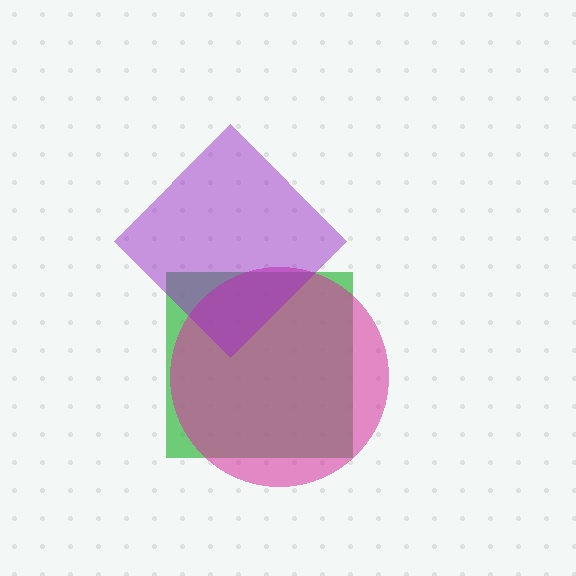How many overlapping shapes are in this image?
There are 3 overlapping shapes in the image.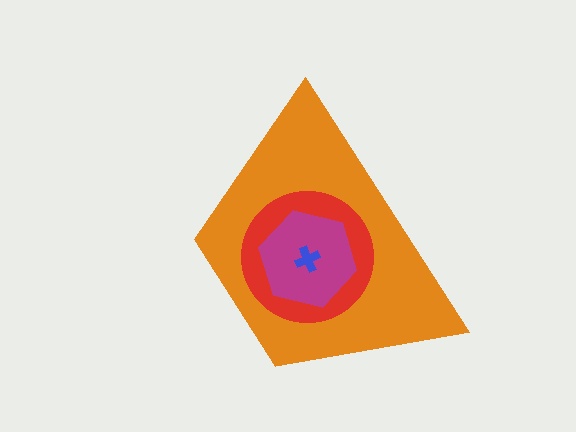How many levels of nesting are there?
4.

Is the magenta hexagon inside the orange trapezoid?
Yes.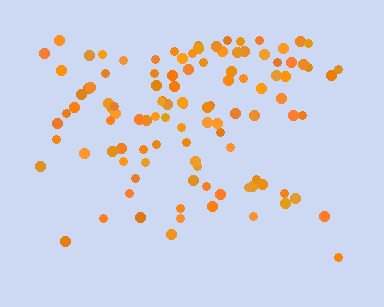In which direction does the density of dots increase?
From bottom to top, with the top side densest.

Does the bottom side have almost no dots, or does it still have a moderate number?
Still a moderate number, just noticeably fewer than the top.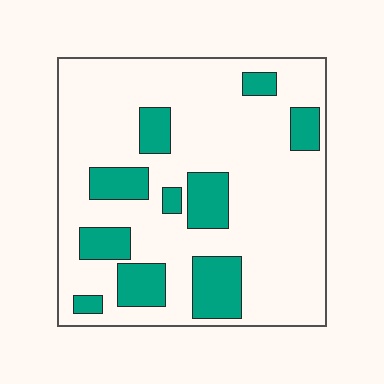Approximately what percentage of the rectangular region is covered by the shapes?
Approximately 20%.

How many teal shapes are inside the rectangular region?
10.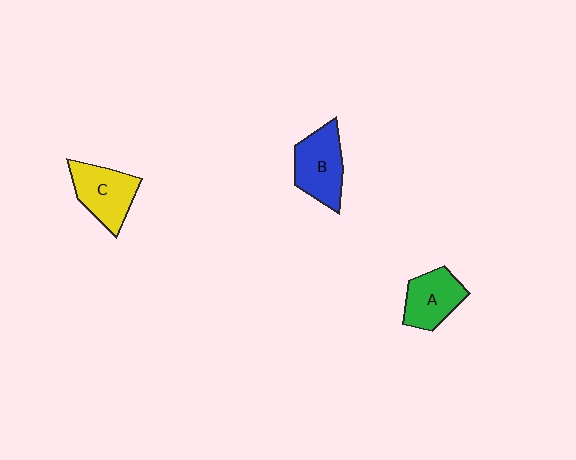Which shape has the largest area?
Shape B (blue).